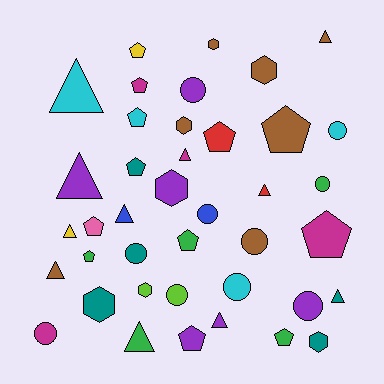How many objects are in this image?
There are 40 objects.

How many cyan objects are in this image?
There are 4 cyan objects.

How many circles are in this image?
There are 10 circles.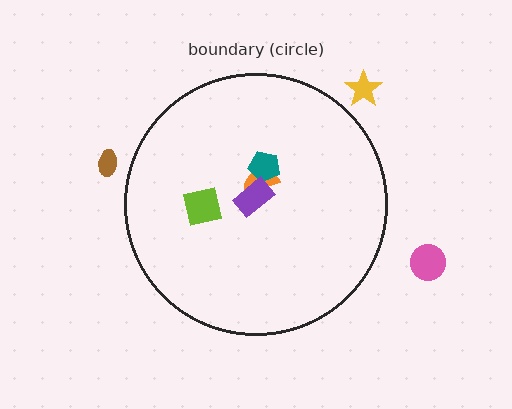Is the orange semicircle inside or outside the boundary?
Inside.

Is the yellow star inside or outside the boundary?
Outside.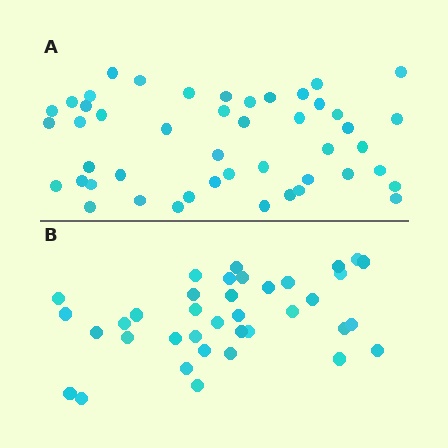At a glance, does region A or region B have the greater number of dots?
Region A (the top region) has more dots.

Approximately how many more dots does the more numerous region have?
Region A has roughly 10 or so more dots than region B.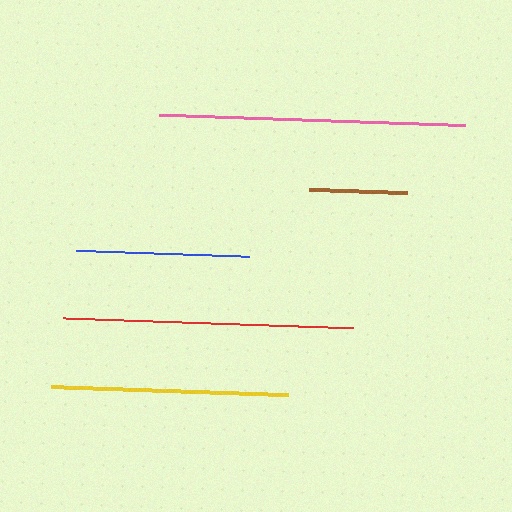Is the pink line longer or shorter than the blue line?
The pink line is longer than the blue line.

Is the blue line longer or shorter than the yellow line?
The yellow line is longer than the blue line.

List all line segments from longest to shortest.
From longest to shortest: pink, red, yellow, blue, brown.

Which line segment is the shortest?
The brown line is the shortest at approximately 98 pixels.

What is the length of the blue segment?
The blue segment is approximately 173 pixels long.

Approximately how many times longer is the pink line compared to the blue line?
The pink line is approximately 1.8 times the length of the blue line.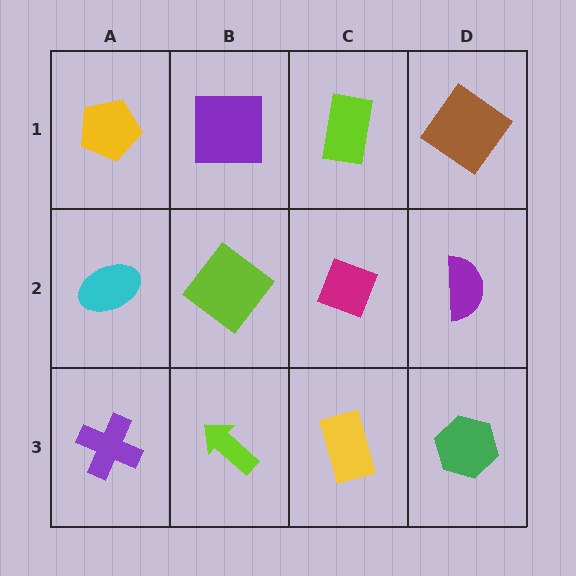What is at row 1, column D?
A brown diamond.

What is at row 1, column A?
A yellow pentagon.